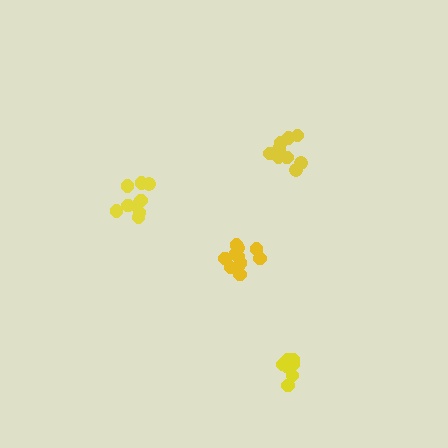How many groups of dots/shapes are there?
There are 4 groups.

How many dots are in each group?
Group 1: 9 dots, Group 2: 12 dots, Group 3: 9 dots, Group 4: 9 dots (39 total).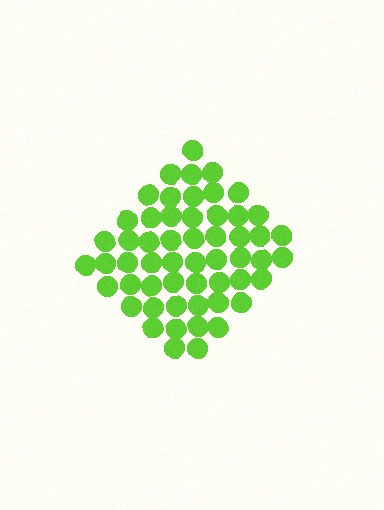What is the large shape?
The large shape is a diamond.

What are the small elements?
The small elements are circles.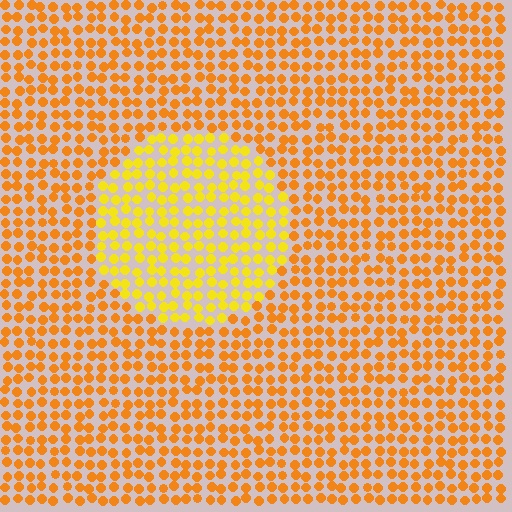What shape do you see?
I see a circle.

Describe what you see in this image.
The image is filled with small orange elements in a uniform arrangement. A circle-shaped region is visible where the elements are tinted to a slightly different hue, forming a subtle color boundary.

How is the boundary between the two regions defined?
The boundary is defined purely by a slight shift in hue (about 26 degrees). Spacing, size, and orientation are identical on both sides.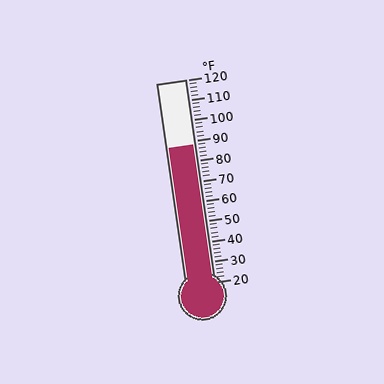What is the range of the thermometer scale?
The thermometer scale ranges from 20°F to 120°F.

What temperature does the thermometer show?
The thermometer shows approximately 88°F.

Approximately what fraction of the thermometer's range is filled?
The thermometer is filled to approximately 70% of its range.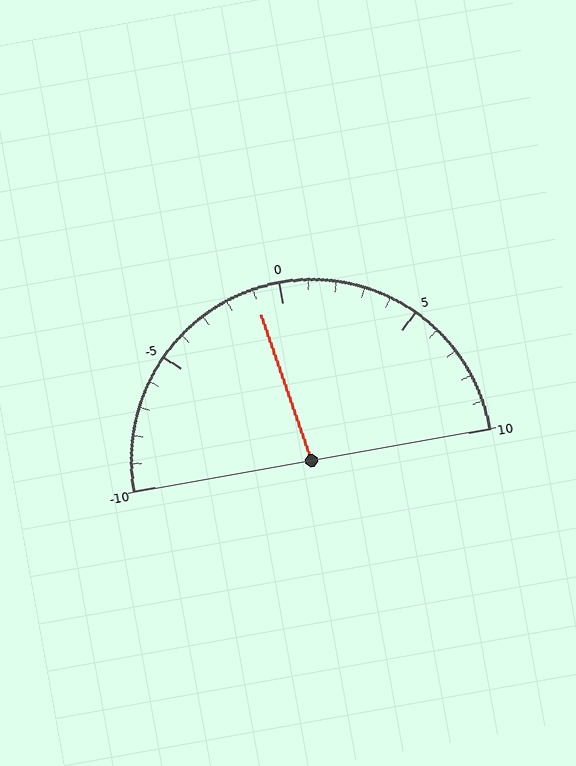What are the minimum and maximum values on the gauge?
The gauge ranges from -10 to 10.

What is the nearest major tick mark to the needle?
The nearest major tick mark is 0.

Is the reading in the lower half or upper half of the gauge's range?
The reading is in the lower half of the range (-10 to 10).